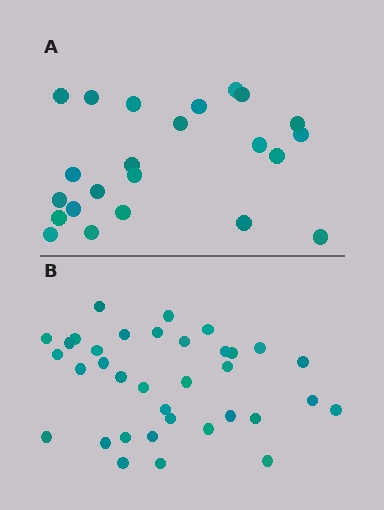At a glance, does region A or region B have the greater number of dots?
Region B (the bottom region) has more dots.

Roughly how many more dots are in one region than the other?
Region B has roughly 12 or so more dots than region A.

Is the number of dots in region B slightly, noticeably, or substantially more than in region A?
Region B has substantially more. The ratio is roughly 1.5 to 1.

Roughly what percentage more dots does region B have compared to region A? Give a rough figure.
About 50% more.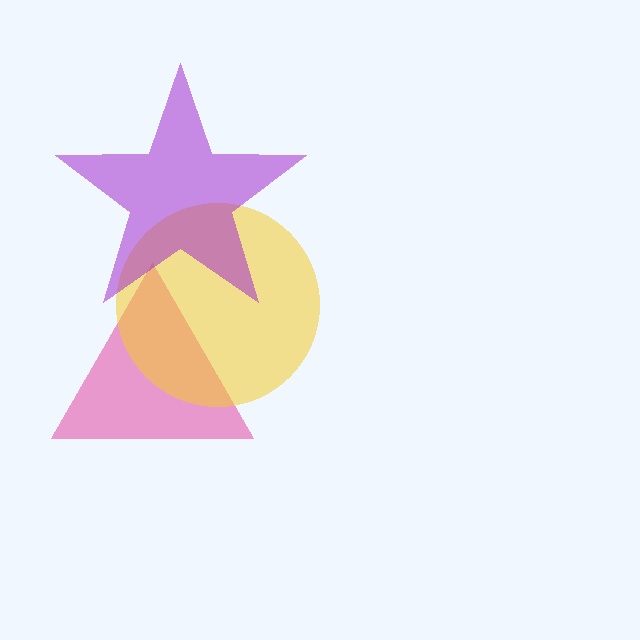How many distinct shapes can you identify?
There are 3 distinct shapes: a pink triangle, a yellow circle, a purple star.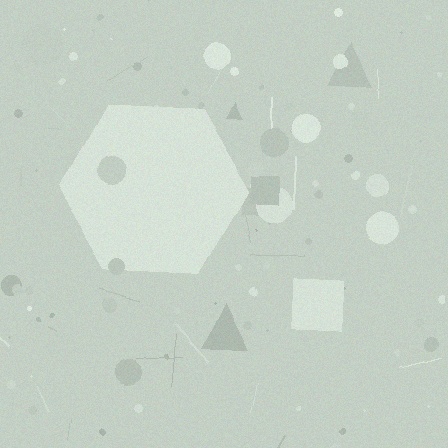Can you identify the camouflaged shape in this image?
The camouflaged shape is a hexagon.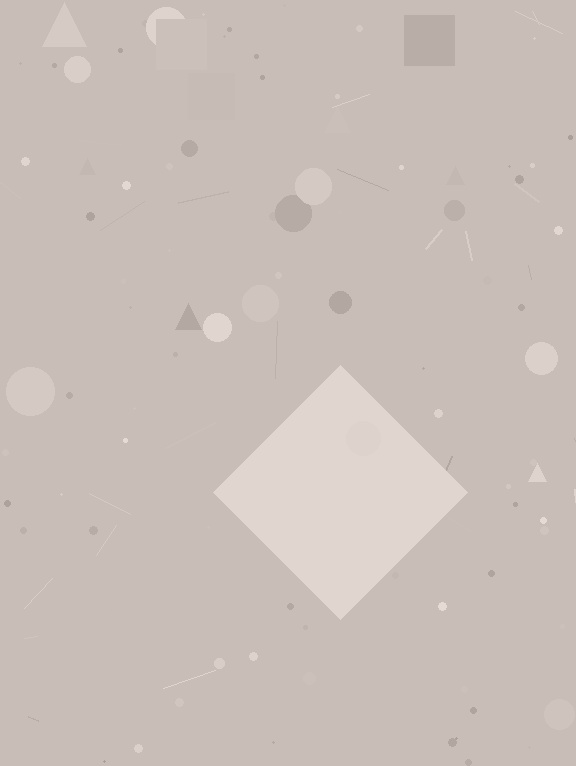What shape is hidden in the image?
A diamond is hidden in the image.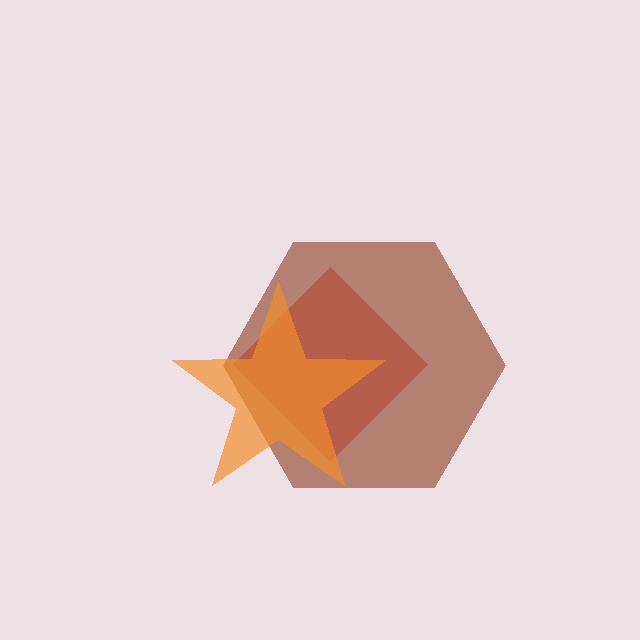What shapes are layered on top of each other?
The layered shapes are: a red diamond, a brown hexagon, an orange star.